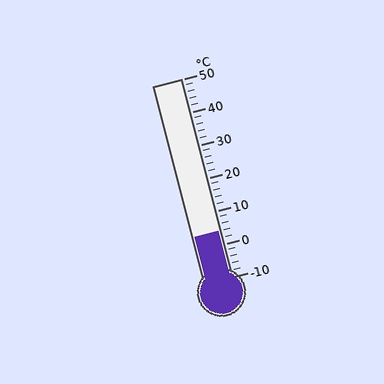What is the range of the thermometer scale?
The thermometer scale ranges from -10°C to 50°C.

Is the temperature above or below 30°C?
The temperature is below 30°C.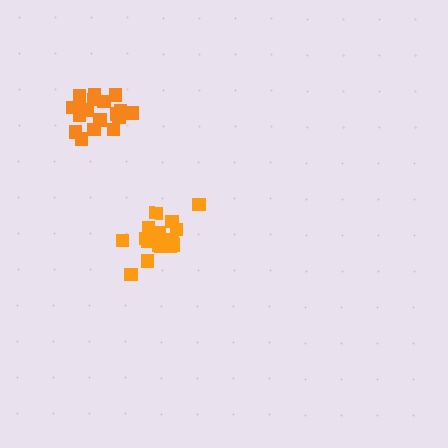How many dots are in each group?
Group 1: 18 dots, Group 2: 17 dots (35 total).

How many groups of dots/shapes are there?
There are 2 groups.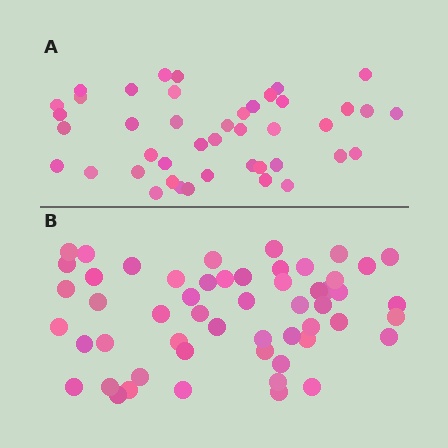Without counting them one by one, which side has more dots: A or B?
Region B (the bottom region) has more dots.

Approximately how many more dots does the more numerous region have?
Region B has roughly 12 or so more dots than region A.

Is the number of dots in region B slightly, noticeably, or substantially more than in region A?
Region B has noticeably more, but not dramatically so. The ratio is roughly 1.3 to 1.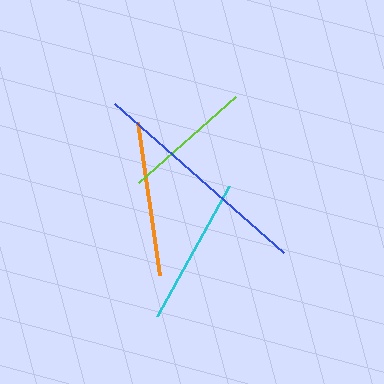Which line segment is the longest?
The blue line is the longest at approximately 226 pixels.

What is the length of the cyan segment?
The cyan segment is approximately 148 pixels long.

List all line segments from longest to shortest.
From longest to shortest: blue, orange, cyan, lime.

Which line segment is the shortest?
The lime line is the shortest at approximately 130 pixels.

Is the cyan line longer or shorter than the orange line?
The orange line is longer than the cyan line.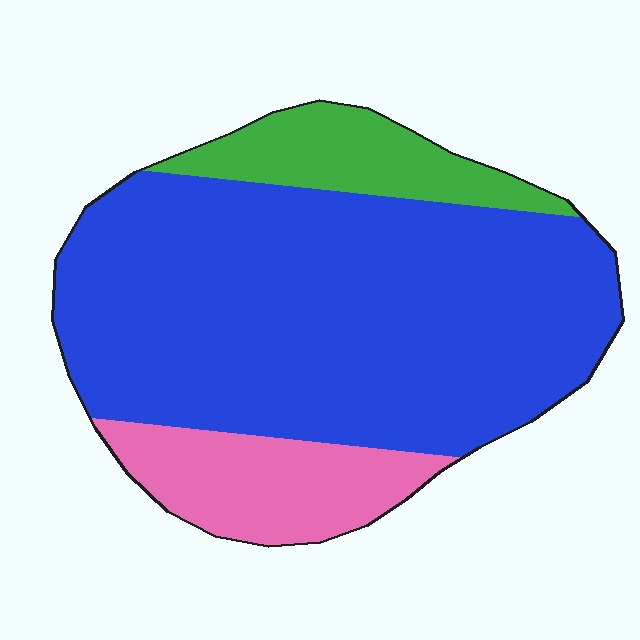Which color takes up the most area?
Blue, at roughly 70%.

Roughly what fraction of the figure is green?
Green covers around 15% of the figure.